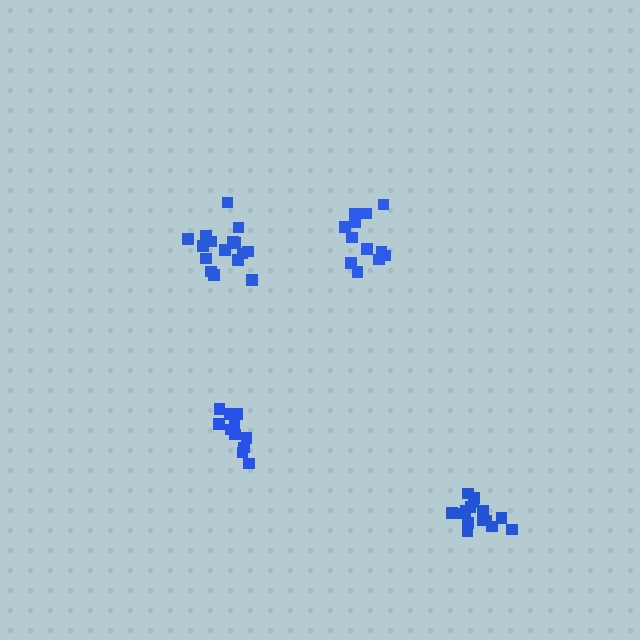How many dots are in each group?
Group 1: 12 dots, Group 2: 16 dots, Group 3: 16 dots, Group 4: 11 dots (55 total).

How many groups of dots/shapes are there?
There are 4 groups.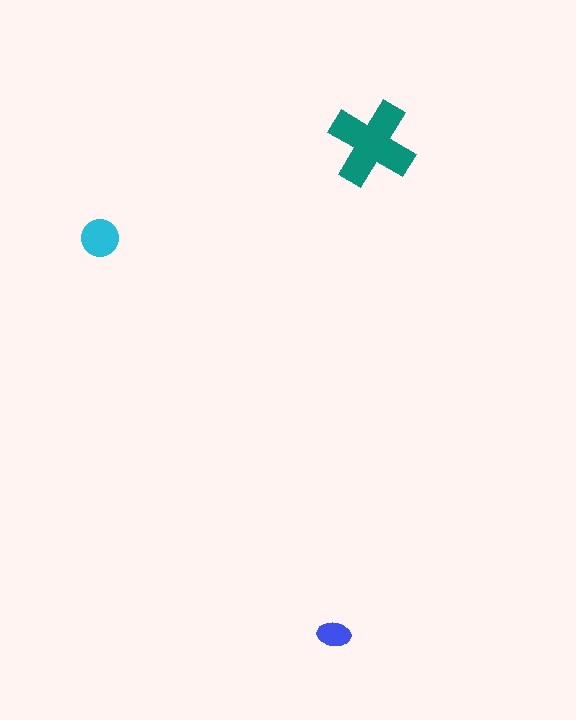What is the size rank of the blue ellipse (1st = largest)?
3rd.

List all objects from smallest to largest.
The blue ellipse, the cyan circle, the teal cross.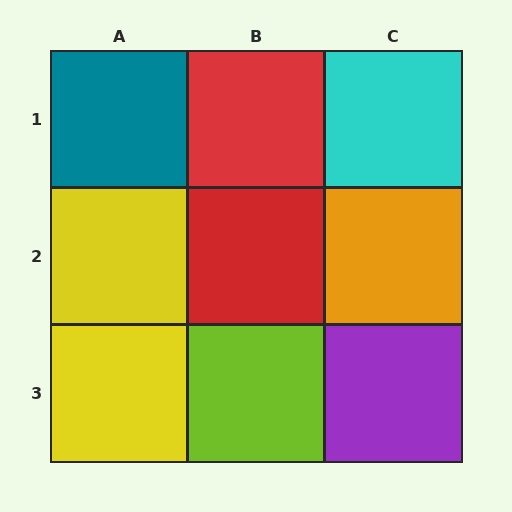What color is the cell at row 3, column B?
Lime.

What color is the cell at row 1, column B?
Red.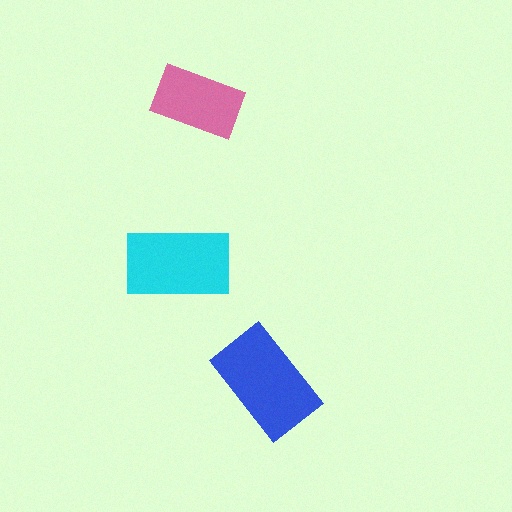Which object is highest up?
The pink rectangle is topmost.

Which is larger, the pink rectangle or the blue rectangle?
The blue one.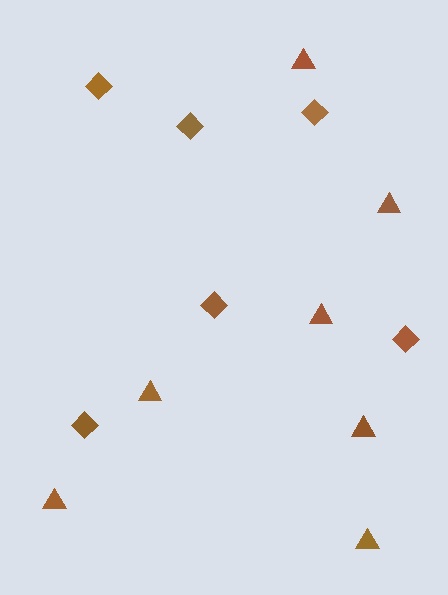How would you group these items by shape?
There are 2 groups: one group of triangles (7) and one group of diamonds (6).